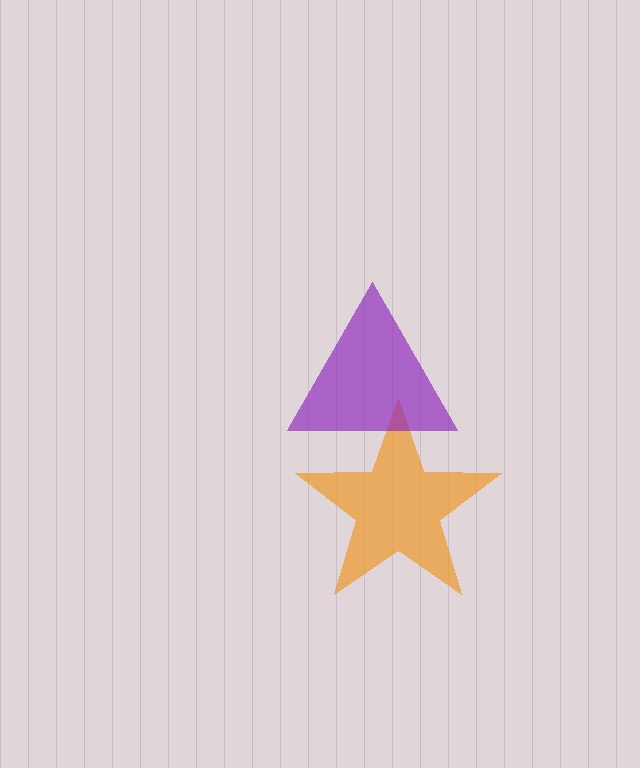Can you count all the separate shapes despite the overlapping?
Yes, there are 2 separate shapes.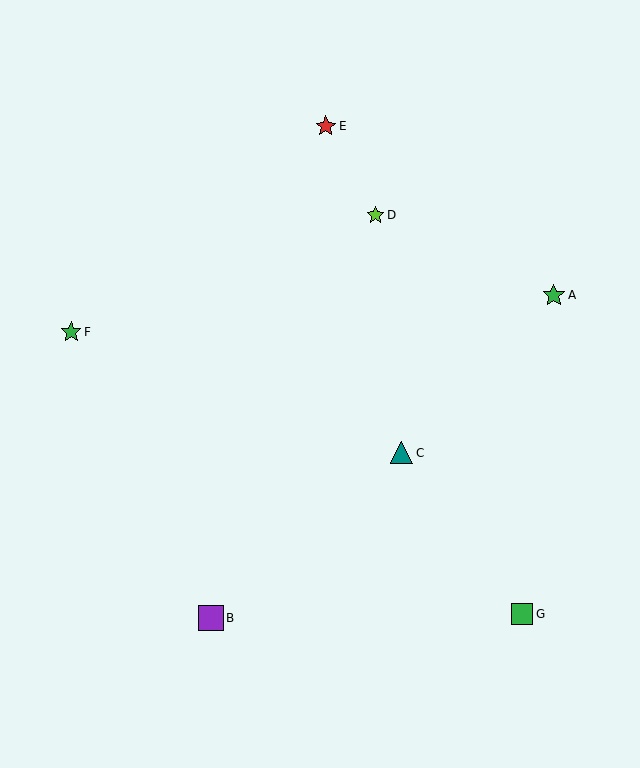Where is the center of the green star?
The center of the green star is at (554, 295).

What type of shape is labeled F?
Shape F is a green star.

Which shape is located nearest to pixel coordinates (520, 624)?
The green square (labeled G) at (522, 614) is nearest to that location.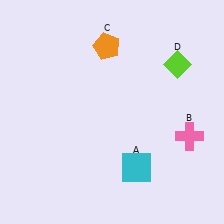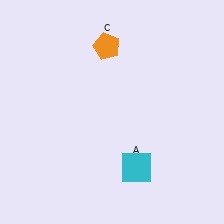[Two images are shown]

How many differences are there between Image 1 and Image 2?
There are 2 differences between the two images.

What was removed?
The pink cross (B), the lime diamond (D) were removed in Image 2.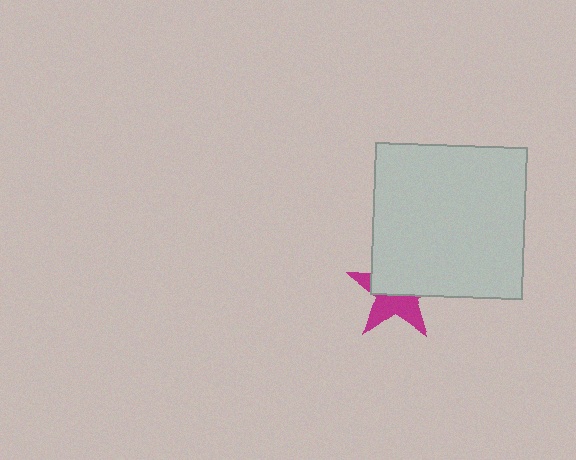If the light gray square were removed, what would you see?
You would see the complete magenta star.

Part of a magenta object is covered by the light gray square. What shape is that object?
It is a star.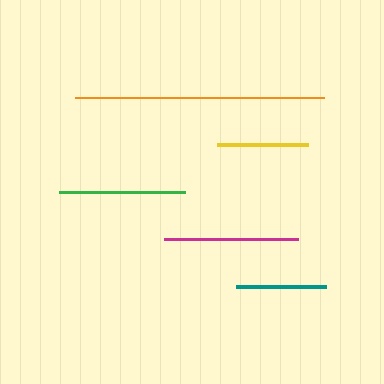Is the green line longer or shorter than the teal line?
The green line is longer than the teal line.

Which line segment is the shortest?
The teal line is the shortest at approximately 90 pixels.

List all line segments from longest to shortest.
From longest to shortest: orange, magenta, green, yellow, teal.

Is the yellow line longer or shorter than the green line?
The green line is longer than the yellow line.